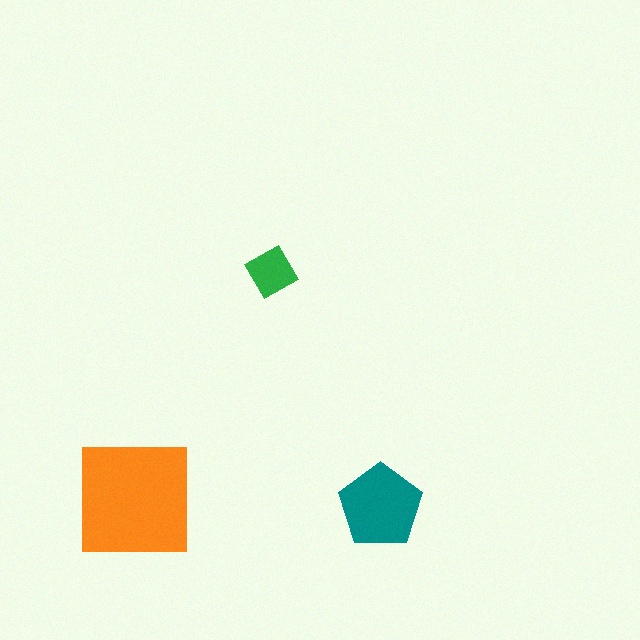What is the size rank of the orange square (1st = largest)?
1st.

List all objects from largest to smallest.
The orange square, the teal pentagon, the green diamond.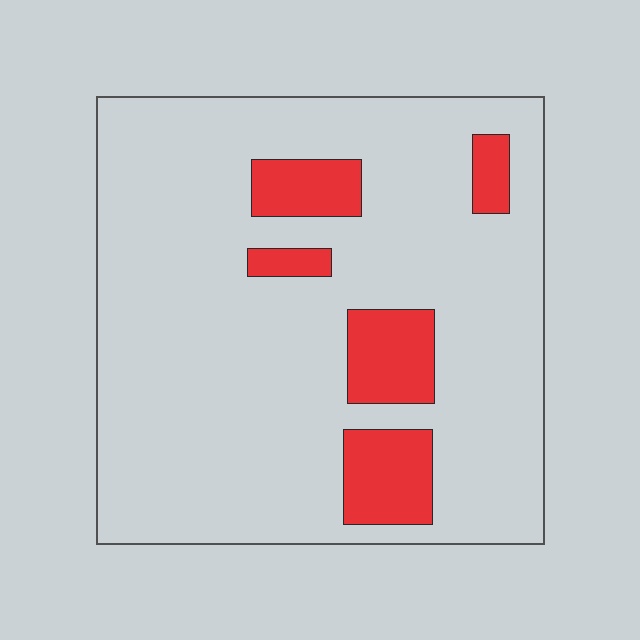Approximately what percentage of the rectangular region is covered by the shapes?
Approximately 15%.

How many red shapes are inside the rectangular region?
5.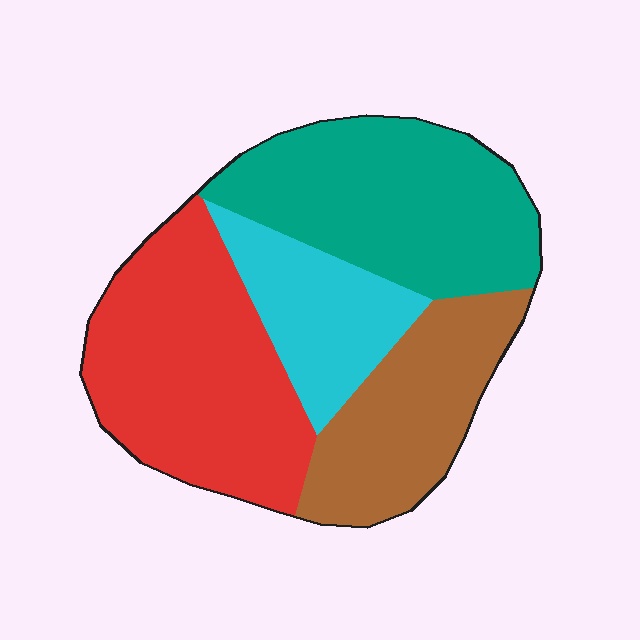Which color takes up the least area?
Cyan, at roughly 15%.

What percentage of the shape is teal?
Teal covers 30% of the shape.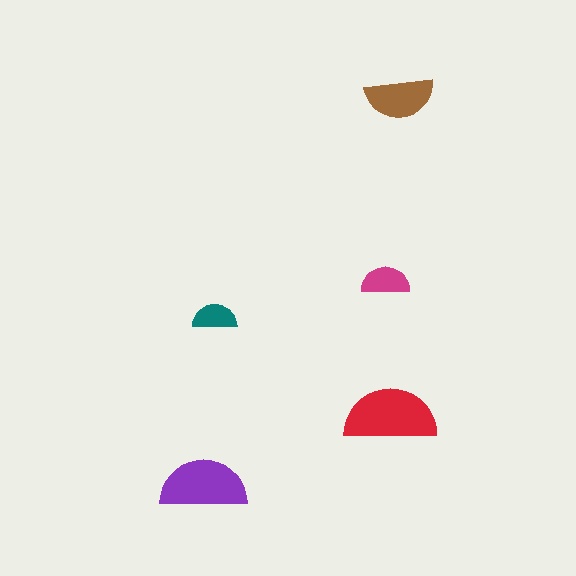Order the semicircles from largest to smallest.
the red one, the purple one, the brown one, the magenta one, the teal one.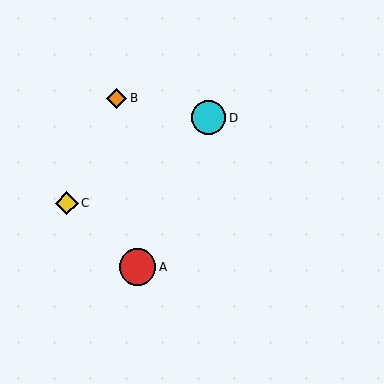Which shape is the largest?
The red circle (labeled A) is the largest.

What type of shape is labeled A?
Shape A is a red circle.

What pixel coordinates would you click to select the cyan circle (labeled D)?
Click at (208, 118) to select the cyan circle D.